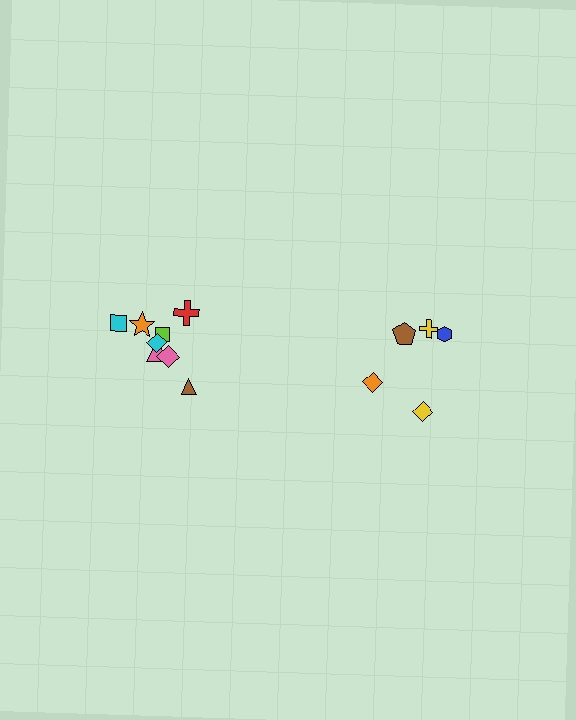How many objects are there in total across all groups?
There are 13 objects.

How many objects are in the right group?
There are 5 objects.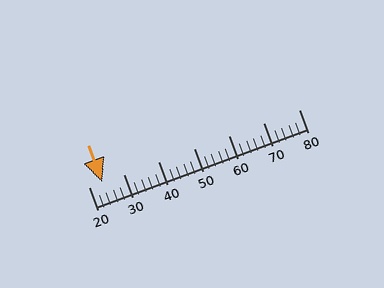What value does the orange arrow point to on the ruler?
The orange arrow points to approximately 24.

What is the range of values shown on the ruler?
The ruler shows values from 20 to 80.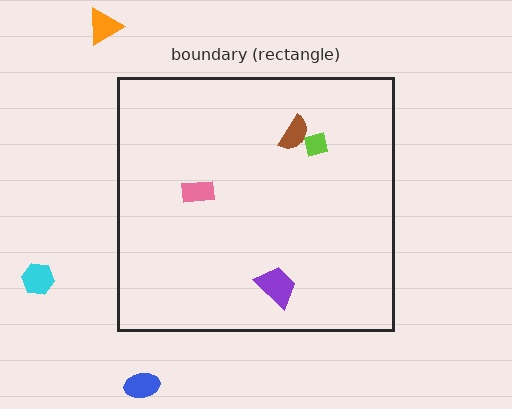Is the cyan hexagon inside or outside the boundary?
Outside.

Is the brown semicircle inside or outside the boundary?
Inside.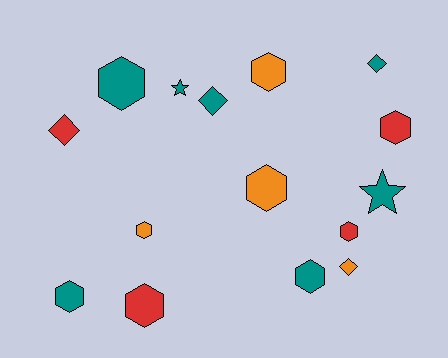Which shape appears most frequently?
Hexagon, with 9 objects.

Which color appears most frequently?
Teal, with 7 objects.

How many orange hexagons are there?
There are 3 orange hexagons.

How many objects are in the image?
There are 15 objects.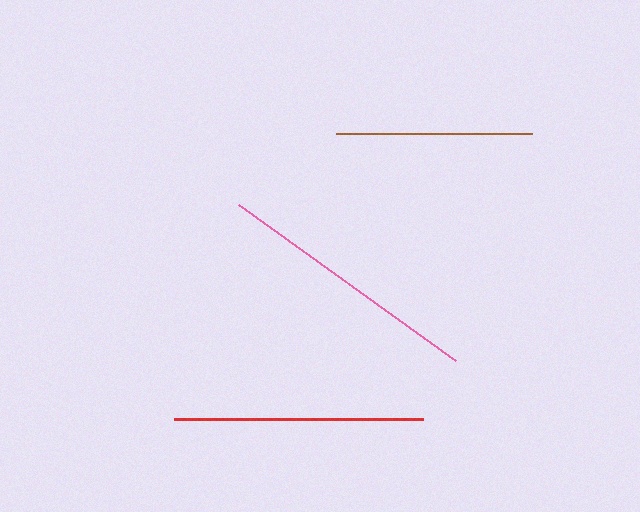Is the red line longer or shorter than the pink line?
The pink line is longer than the red line.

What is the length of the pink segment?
The pink segment is approximately 267 pixels long.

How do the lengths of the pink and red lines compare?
The pink and red lines are approximately the same length.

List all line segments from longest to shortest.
From longest to shortest: pink, red, brown.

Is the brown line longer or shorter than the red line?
The red line is longer than the brown line.